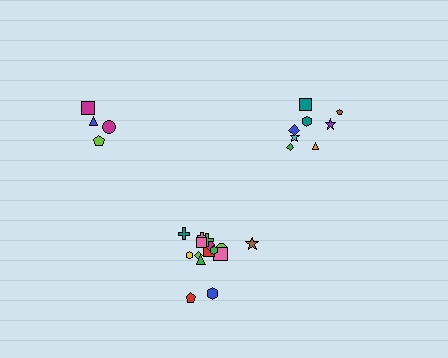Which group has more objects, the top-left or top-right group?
The top-right group.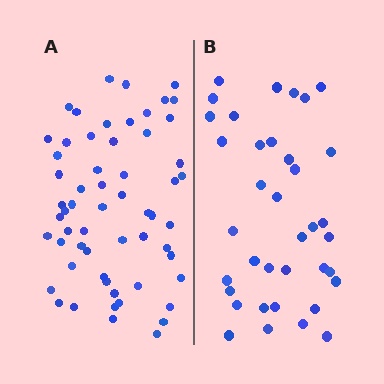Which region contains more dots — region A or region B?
Region A (the left region) has more dots.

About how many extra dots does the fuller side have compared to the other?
Region A has approximately 20 more dots than region B.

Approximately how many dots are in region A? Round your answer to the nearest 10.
About 60 dots. (The exact count is 59, which rounds to 60.)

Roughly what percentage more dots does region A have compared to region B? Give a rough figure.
About 60% more.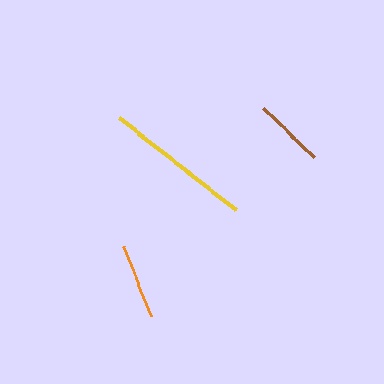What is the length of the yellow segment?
The yellow segment is approximately 148 pixels long.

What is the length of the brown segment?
The brown segment is approximately 71 pixels long.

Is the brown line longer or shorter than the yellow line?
The yellow line is longer than the brown line.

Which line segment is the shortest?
The brown line is the shortest at approximately 71 pixels.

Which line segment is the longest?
The yellow line is the longest at approximately 148 pixels.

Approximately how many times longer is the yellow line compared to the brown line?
The yellow line is approximately 2.1 times the length of the brown line.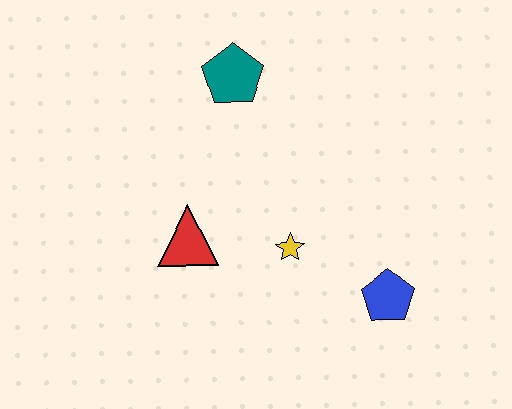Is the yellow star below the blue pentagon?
No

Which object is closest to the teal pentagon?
The red triangle is closest to the teal pentagon.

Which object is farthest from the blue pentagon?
The teal pentagon is farthest from the blue pentagon.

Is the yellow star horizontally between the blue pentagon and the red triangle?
Yes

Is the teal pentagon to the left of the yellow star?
Yes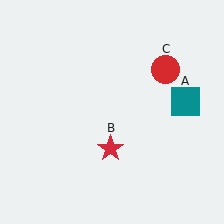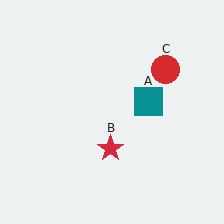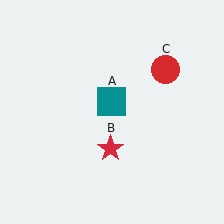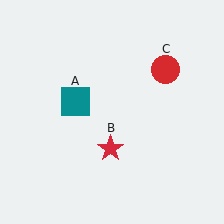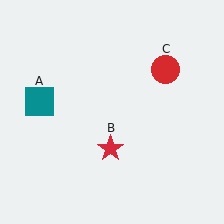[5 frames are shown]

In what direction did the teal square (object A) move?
The teal square (object A) moved left.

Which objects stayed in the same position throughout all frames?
Red star (object B) and red circle (object C) remained stationary.